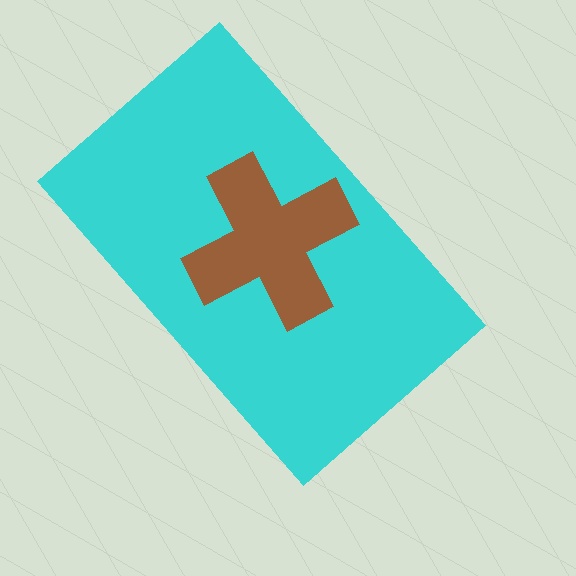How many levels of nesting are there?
2.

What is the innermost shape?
The brown cross.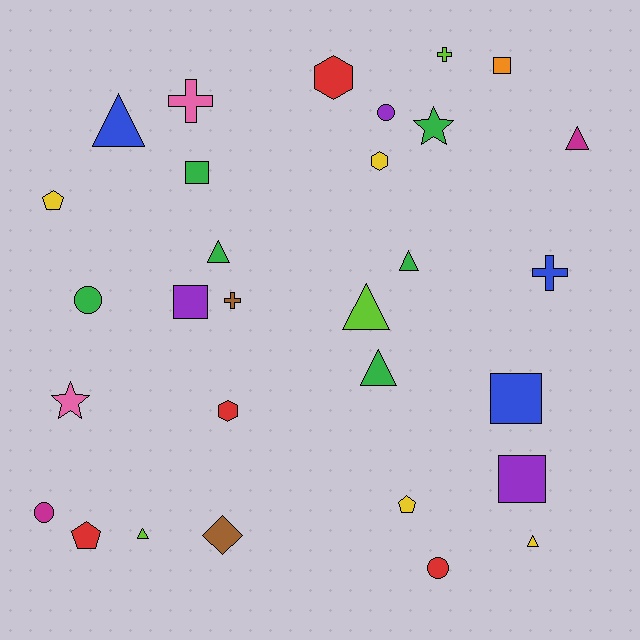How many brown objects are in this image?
There are 2 brown objects.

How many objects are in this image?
There are 30 objects.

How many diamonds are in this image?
There is 1 diamond.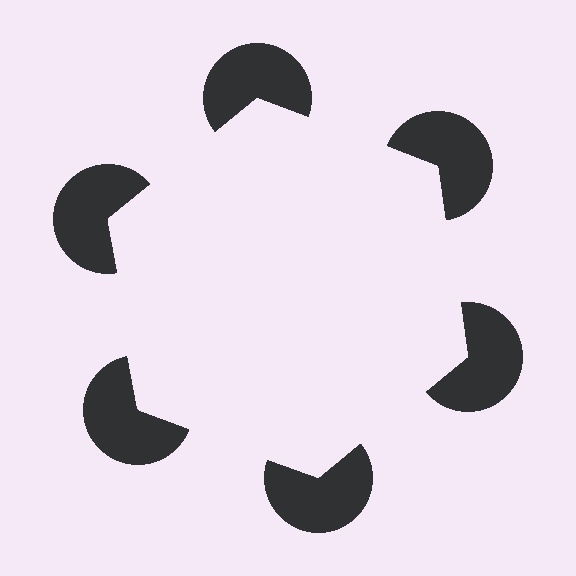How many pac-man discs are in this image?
There are 6 — one at each vertex of the illusory hexagon.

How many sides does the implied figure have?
6 sides.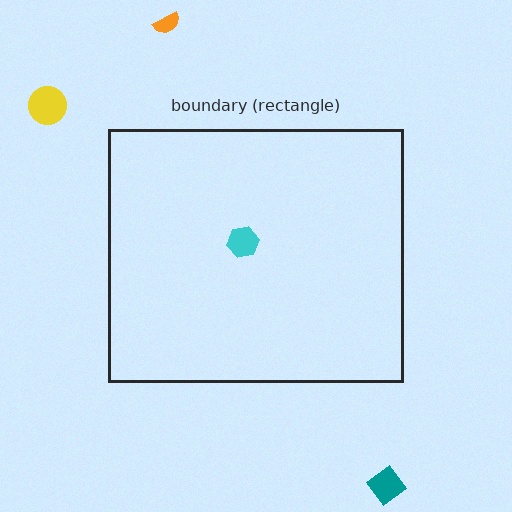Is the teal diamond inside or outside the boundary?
Outside.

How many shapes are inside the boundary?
1 inside, 3 outside.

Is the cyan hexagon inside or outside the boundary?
Inside.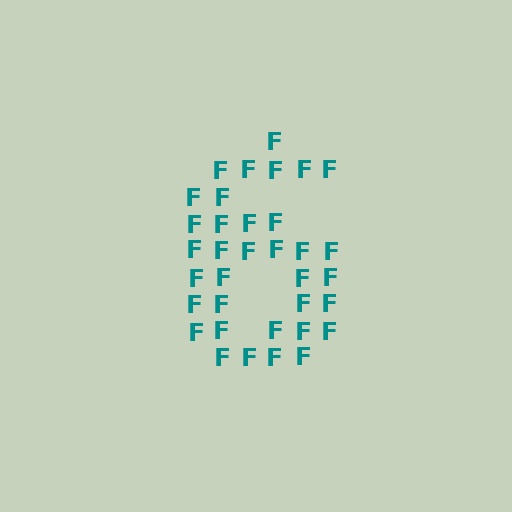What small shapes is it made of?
It is made of small letter F's.